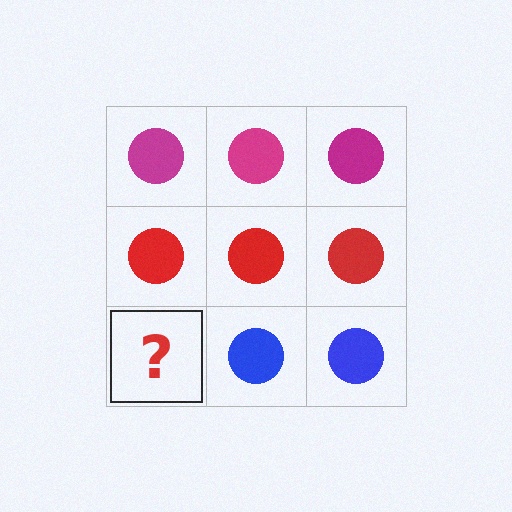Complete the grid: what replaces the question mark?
The question mark should be replaced with a blue circle.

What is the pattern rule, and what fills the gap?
The rule is that each row has a consistent color. The gap should be filled with a blue circle.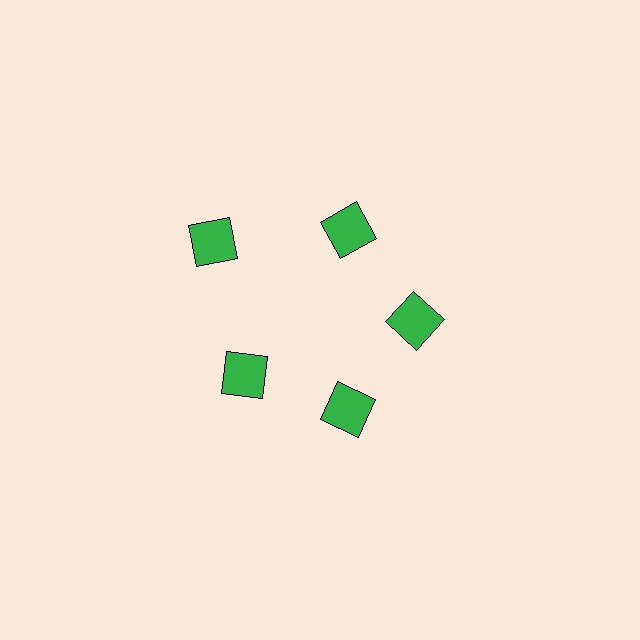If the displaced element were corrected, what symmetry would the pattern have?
It would have 5-fold rotational symmetry — the pattern would map onto itself every 72 degrees.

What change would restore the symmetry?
The symmetry would be restored by moving it inward, back onto the ring so that all 5 squares sit at equal angles and equal distance from the center.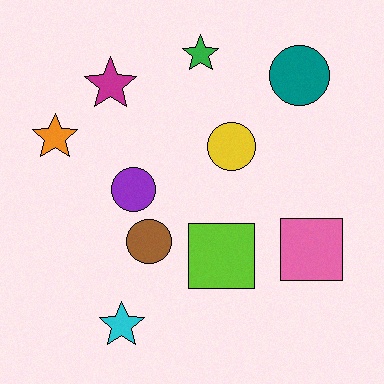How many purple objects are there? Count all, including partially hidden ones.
There is 1 purple object.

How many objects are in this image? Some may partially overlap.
There are 10 objects.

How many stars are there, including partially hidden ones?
There are 4 stars.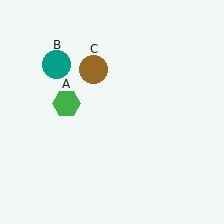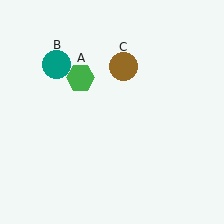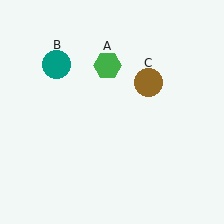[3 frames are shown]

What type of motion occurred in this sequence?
The green hexagon (object A), brown circle (object C) rotated clockwise around the center of the scene.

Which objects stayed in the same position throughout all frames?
Teal circle (object B) remained stationary.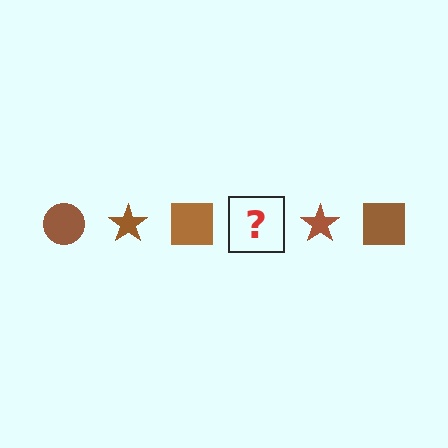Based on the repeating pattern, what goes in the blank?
The blank should be a brown circle.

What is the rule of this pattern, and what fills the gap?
The rule is that the pattern cycles through circle, star, square shapes in brown. The gap should be filled with a brown circle.